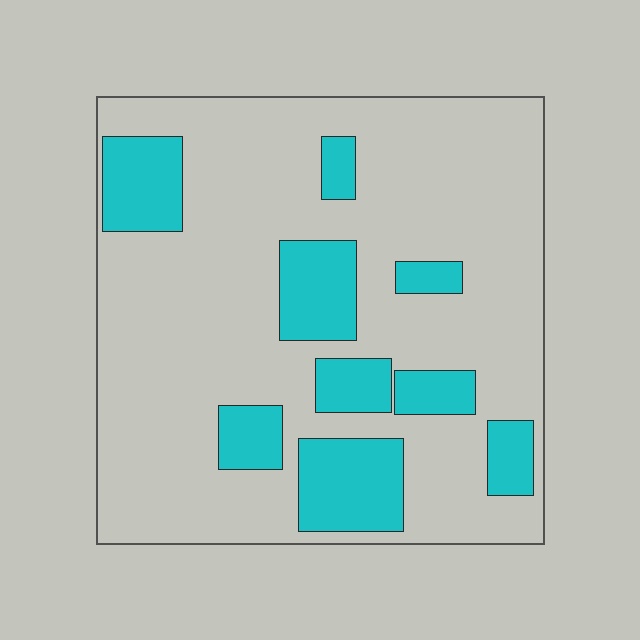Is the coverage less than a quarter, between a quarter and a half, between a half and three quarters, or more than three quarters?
Less than a quarter.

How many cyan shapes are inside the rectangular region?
9.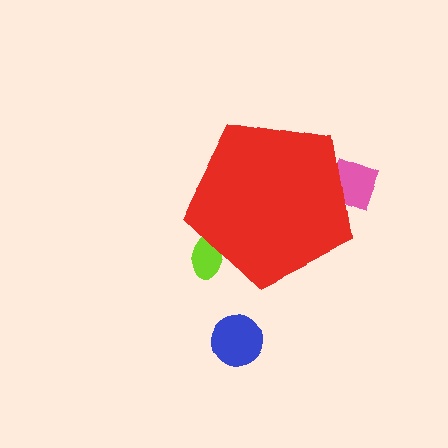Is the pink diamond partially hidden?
Yes, the pink diamond is partially hidden behind the red pentagon.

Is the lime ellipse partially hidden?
Yes, the lime ellipse is partially hidden behind the red pentagon.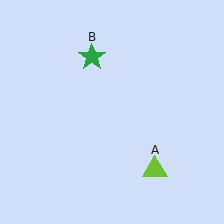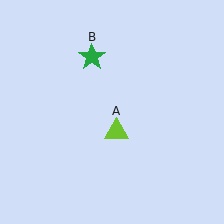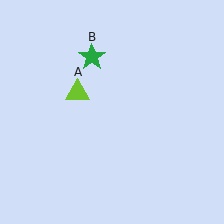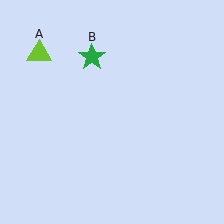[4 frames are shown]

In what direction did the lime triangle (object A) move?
The lime triangle (object A) moved up and to the left.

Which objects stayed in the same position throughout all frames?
Green star (object B) remained stationary.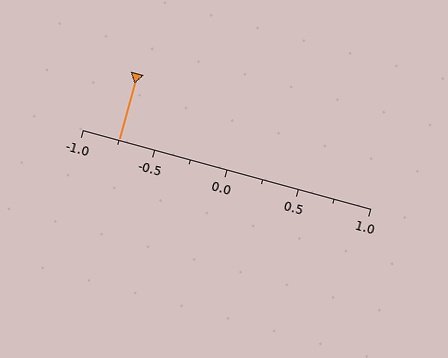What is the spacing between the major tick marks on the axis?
The major ticks are spaced 0.5 apart.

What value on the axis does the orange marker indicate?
The marker indicates approximately -0.75.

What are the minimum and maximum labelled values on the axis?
The axis runs from -1.0 to 1.0.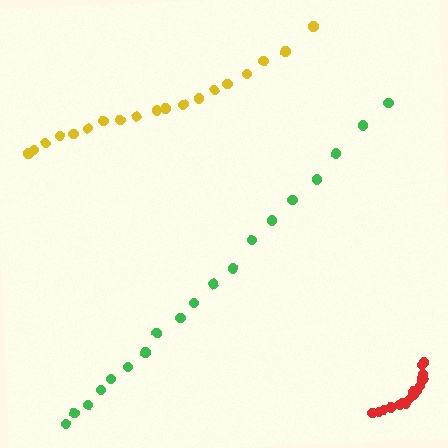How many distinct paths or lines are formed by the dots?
There are 3 distinct paths.